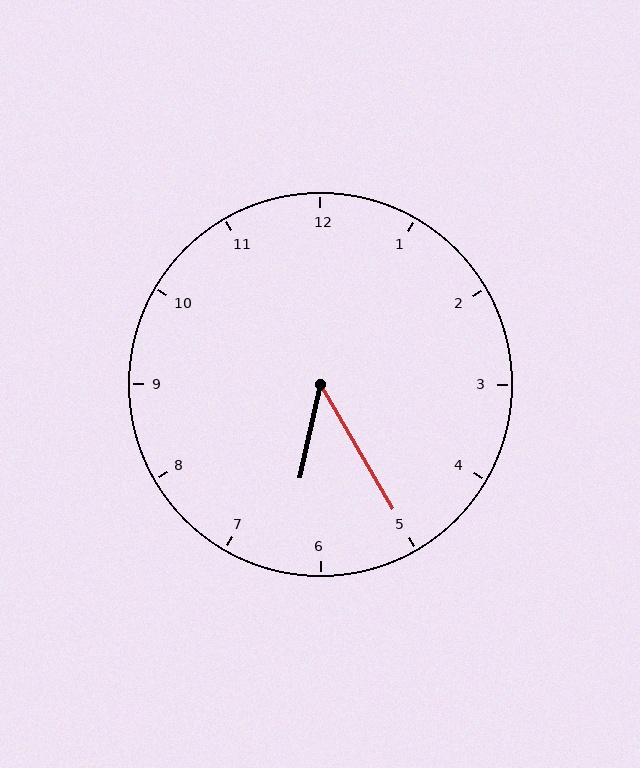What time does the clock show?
6:25.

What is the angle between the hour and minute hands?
Approximately 42 degrees.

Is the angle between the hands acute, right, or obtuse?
It is acute.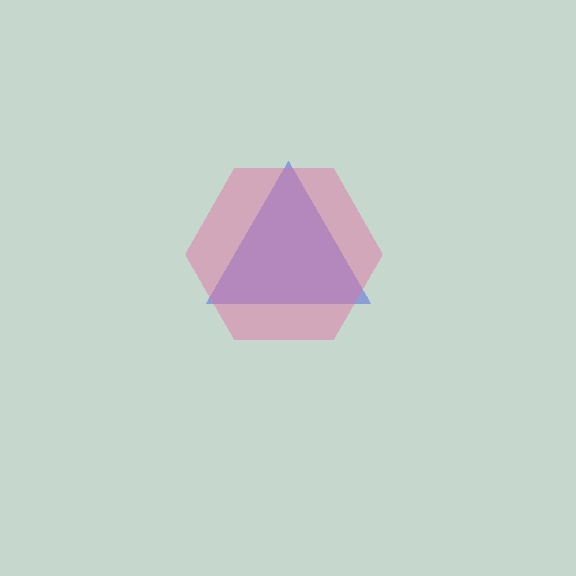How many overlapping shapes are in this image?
There are 2 overlapping shapes in the image.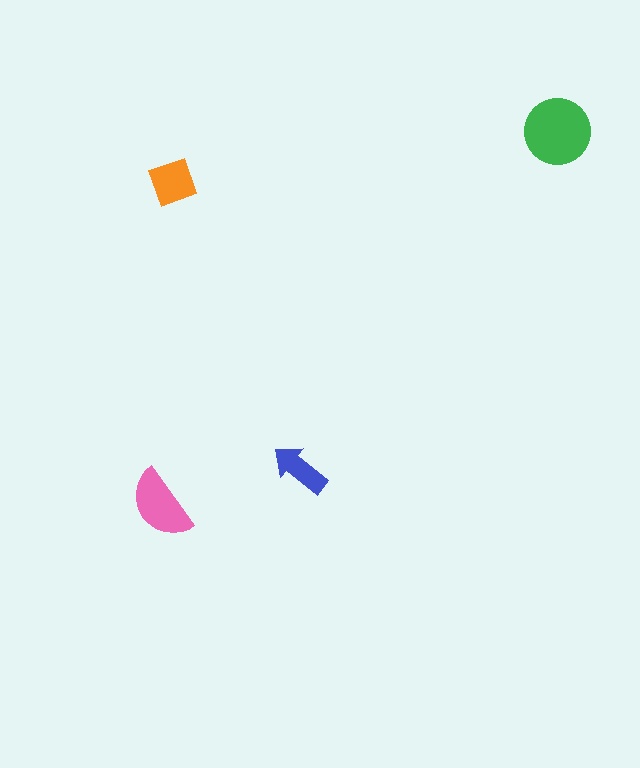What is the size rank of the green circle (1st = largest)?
1st.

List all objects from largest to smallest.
The green circle, the pink semicircle, the orange square, the blue arrow.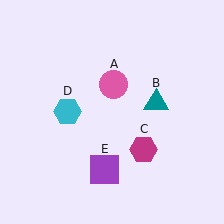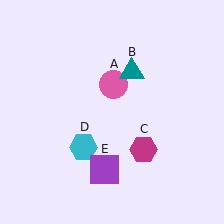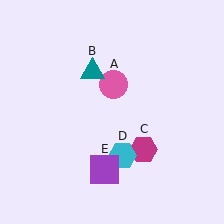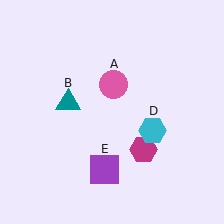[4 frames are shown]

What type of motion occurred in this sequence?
The teal triangle (object B), cyan hexagon (object D) rotated counterclockwise around the center of the scene.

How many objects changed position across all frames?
2 objects changed position: teal triangle (object B), cyan hexagon (object D).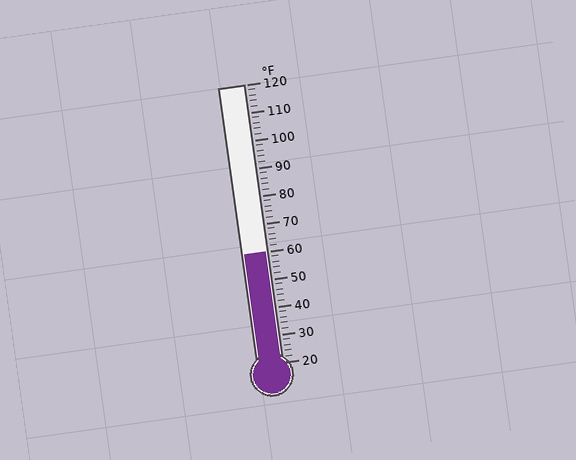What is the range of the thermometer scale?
The thermometer scale ranges from 20°F to 120°F.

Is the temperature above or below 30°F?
The temperature is above 30°F.